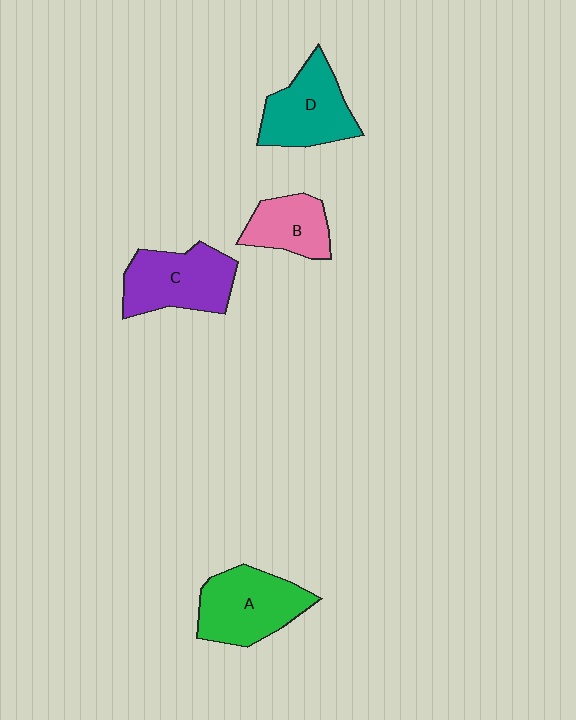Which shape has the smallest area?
Shape B (pink).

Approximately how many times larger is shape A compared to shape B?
Approximately 1.5 times.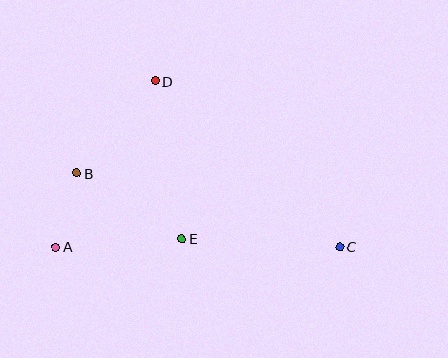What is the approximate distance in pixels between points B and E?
The distance between B and E is approximately 124 pixels.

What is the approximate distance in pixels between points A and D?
The distance between A and D is approximately 193 pixels.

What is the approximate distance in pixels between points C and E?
The distance between C and E is approximately 158 pixels.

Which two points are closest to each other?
Points A and B are closest to each other.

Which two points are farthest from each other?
Points A and C are farthest from each other.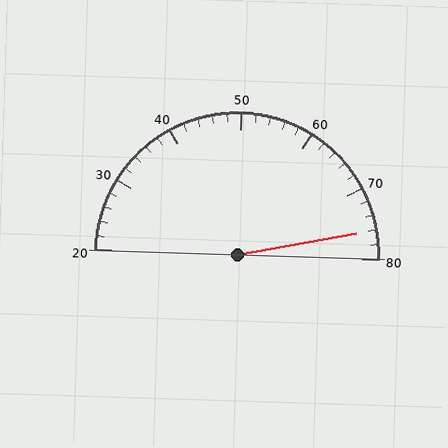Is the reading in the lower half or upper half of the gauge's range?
The reading is in the upper half of the range (20 to 80).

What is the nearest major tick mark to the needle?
The nearest major tick mark is 80.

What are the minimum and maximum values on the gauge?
The gauge ranges from 20 to 80.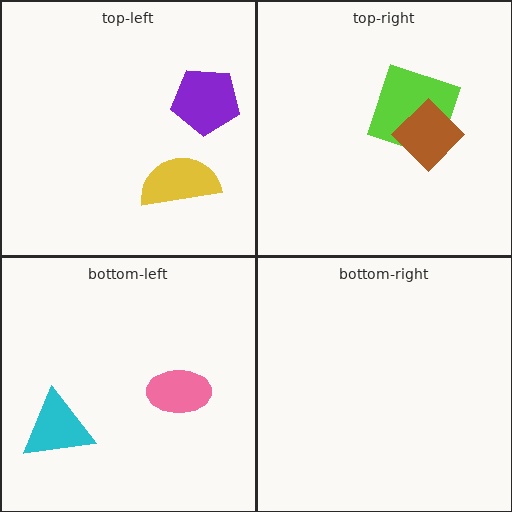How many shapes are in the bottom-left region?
2.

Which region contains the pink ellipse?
The bottom-left region.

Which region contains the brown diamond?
The top-right region.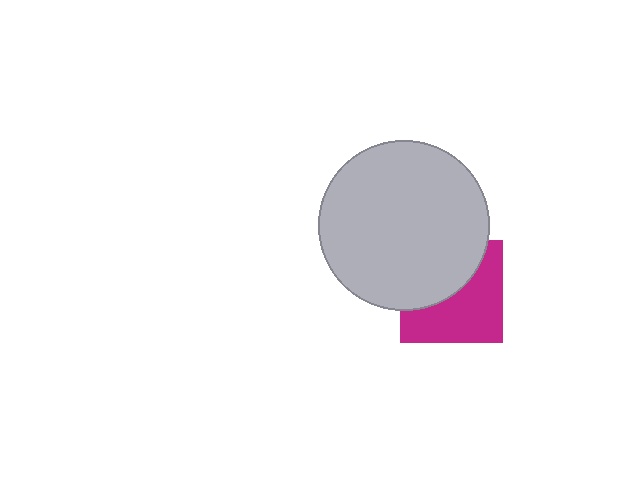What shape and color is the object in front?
The object in front is a light gray circle.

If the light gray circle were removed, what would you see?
You would see the complete magenta square.